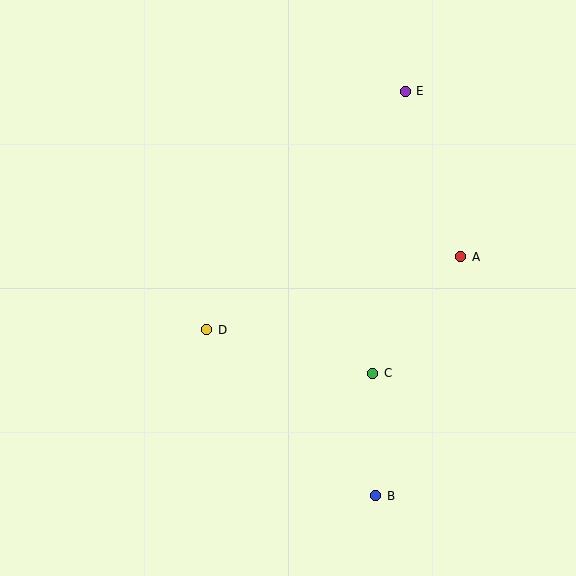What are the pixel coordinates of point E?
Point E is at (405, 91).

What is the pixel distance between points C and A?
The distance between C and A is 146 pixels.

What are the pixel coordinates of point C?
Point C is at (373, 373).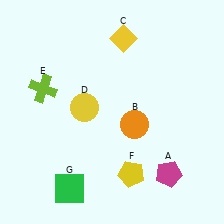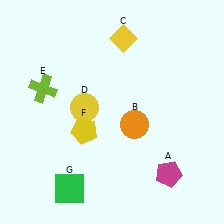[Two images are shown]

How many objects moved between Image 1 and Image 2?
1 object moved between the two images.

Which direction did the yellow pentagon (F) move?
The yellow pentagon (F) moved left.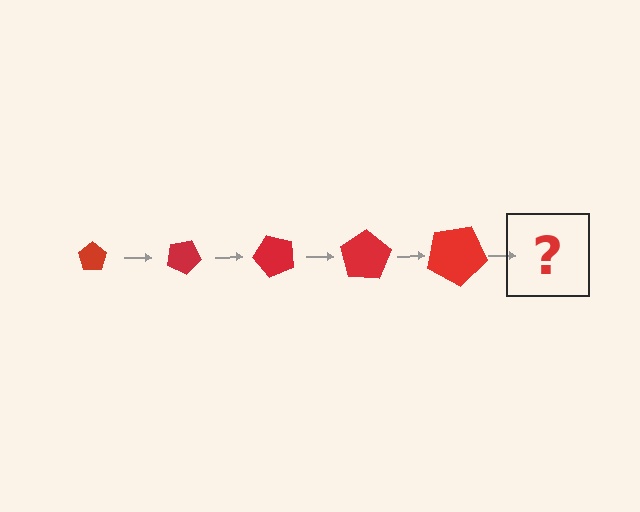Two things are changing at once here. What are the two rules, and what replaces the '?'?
The two rules are that the pentagon grows larger each step and it rotates 25 degrees each step. The '?' should be a pentagon, larger than the previous one and rotated 125 degrees from the start.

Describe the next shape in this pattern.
It should be a pentagon, larger than the previous one and rotated 125 degrees from the start.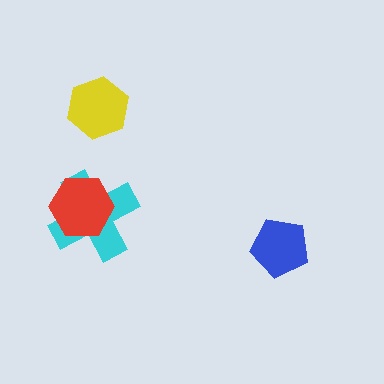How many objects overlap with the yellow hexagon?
0 objects overlap with the yellow hexagon.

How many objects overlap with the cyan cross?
1 object overlaps with the cyan cross.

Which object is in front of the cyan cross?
The red hexagon is in front of the cyan cross.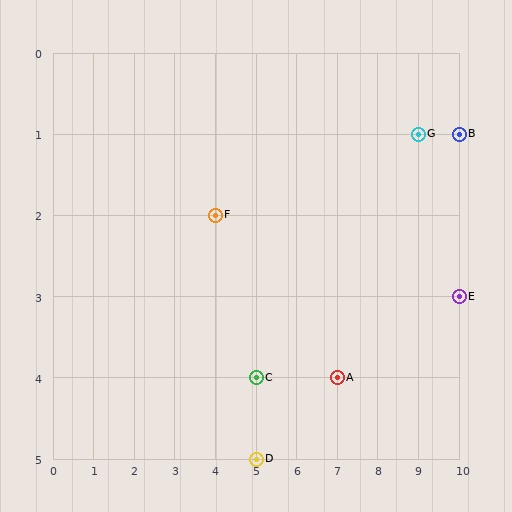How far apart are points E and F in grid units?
Points E and F are 6 columns and 1 row apart (about 6.1 grid units diagonally).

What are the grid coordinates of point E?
Point E is at grid coordinates (10, 3).